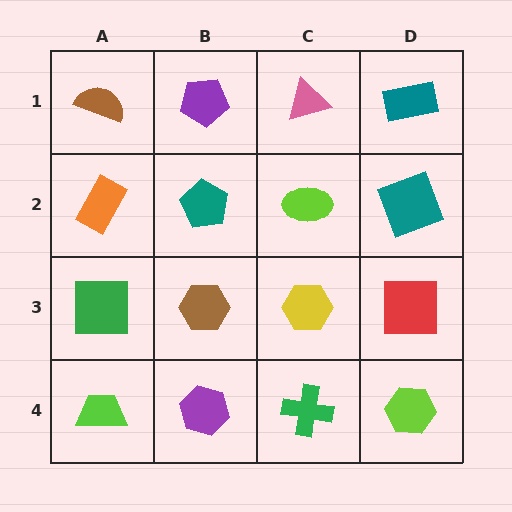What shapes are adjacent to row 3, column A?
An orange rectangle (row 2, column A), a lime trapezoid (row 4, column A), a brown hexagon (row 3, column B).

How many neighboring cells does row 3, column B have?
4.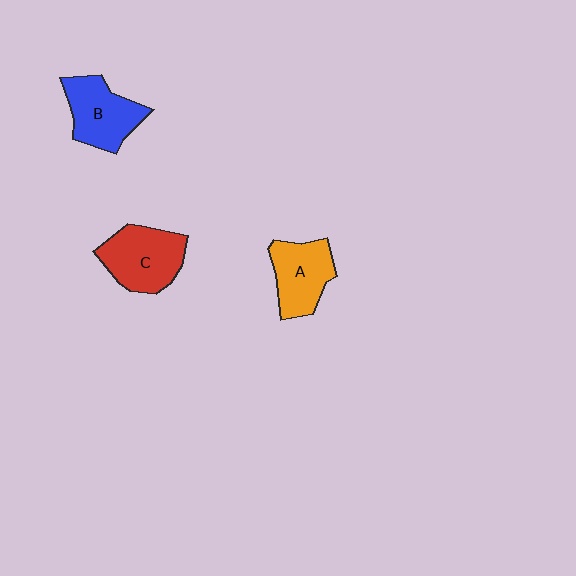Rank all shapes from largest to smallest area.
From largest to smallest: C (red), B (blue), A (orange).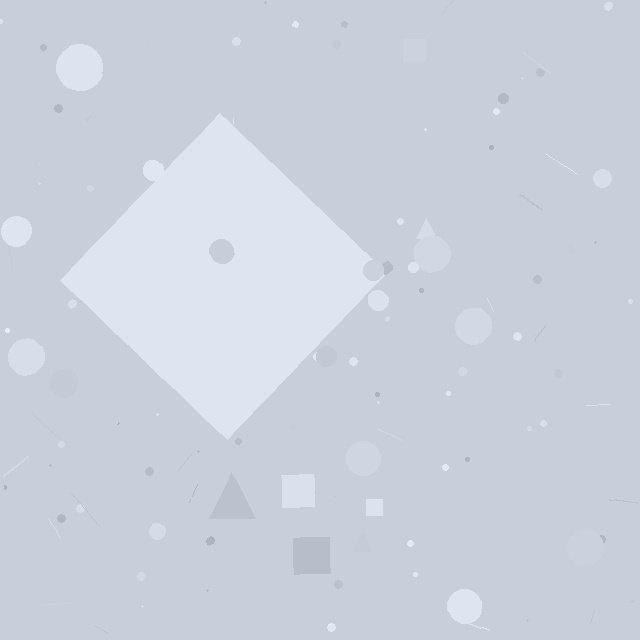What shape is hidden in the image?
A diamond is hidden in the image.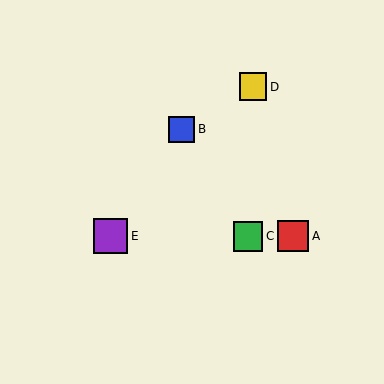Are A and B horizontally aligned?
No, A is at y≈236 and B is at y≈130.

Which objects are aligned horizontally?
Objects A, C, E are aligned horizontally.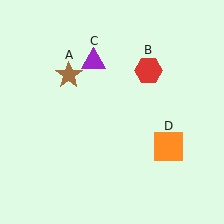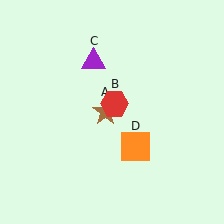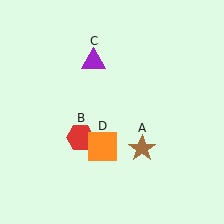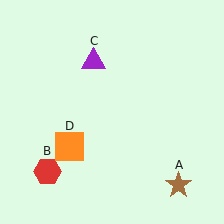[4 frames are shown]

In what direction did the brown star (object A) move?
The brown star (object A) moved down and to the right.